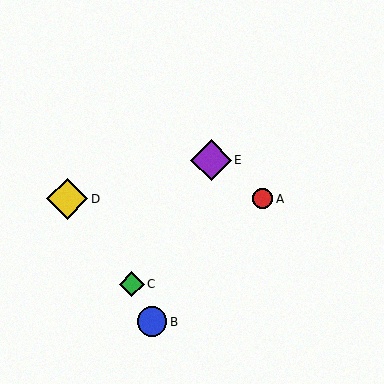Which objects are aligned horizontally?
Objects A, D are aligned horizontally.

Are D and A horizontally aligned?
Yes, both are at y≈199.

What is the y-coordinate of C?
Object C is at y≈284.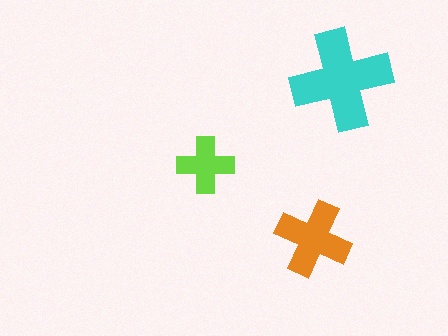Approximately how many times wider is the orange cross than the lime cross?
About 1.5 times wider.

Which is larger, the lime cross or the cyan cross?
The cyan one.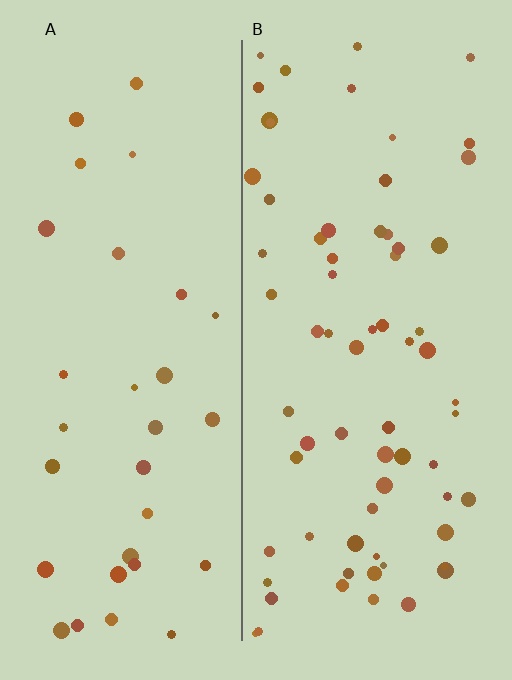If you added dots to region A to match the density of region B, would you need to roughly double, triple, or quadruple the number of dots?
Approximately double.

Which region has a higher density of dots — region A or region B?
B (the right).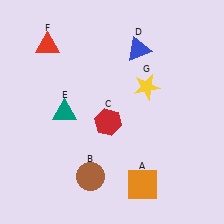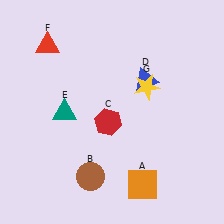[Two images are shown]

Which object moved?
The blue triangle (D) moved down.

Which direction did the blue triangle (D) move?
The blue triangle (D) moved down.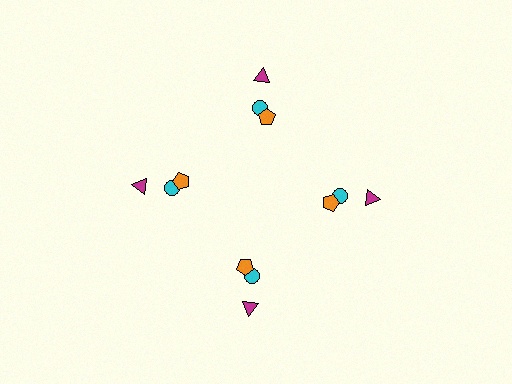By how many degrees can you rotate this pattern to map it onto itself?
The pattern maps onto itself every 90 degrees of rotation.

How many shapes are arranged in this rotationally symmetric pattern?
There are 12 shapes, arranged in 4 groups of 3.